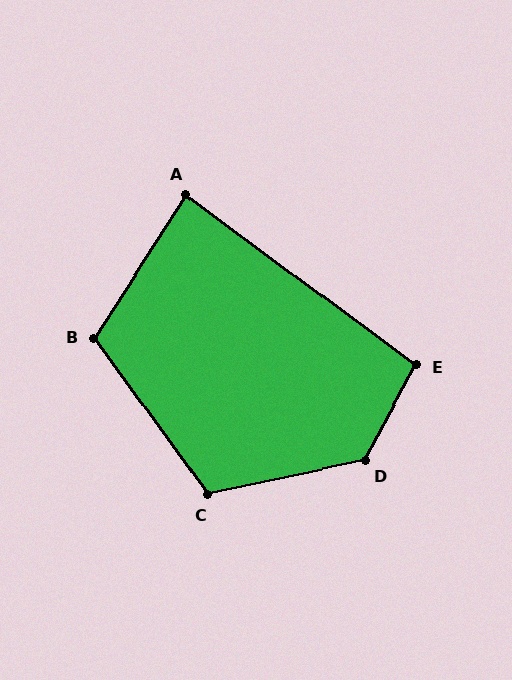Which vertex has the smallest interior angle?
A, at approximately 86 degrees.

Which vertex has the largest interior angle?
D, at approximately 131 degrees.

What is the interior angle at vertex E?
Approximately 98 degrees (obtuse).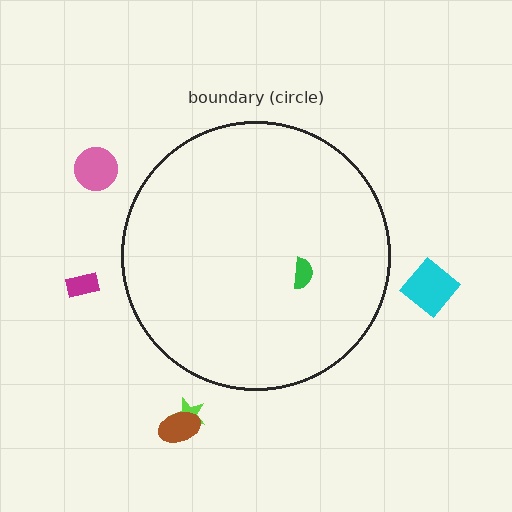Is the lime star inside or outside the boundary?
Outside.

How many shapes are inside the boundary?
1 inside, 5 outside.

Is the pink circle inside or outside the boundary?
Outside.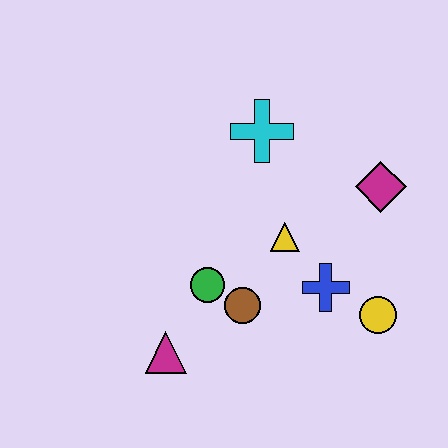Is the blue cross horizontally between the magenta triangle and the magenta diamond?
Yes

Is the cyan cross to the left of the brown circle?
No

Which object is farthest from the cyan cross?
The magenta triangle is farthest from the cyan cross.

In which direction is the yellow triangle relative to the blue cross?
The yellow triangle is above the blue cross.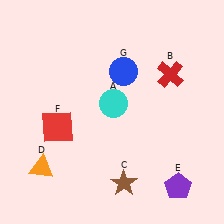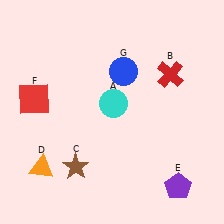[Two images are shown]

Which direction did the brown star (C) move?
The brown star (C) moved left.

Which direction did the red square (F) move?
The red square (F) moved up.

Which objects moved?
The objects that moved are: the brown star (C), the red square (F).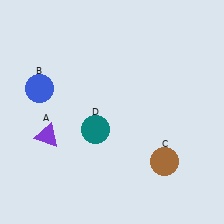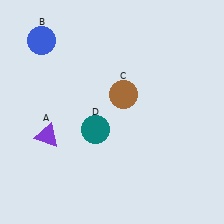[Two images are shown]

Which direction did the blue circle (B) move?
The blue circle (B) moved up.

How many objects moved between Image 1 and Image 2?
2 objects moved between the two images.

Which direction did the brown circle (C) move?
The brown circle (C) moved up.